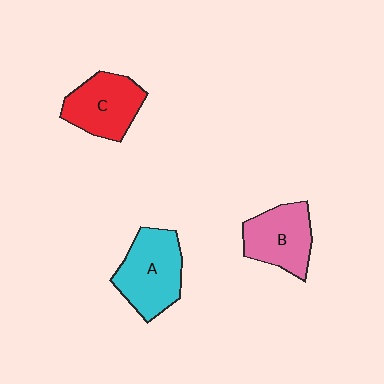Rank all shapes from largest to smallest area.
From largest to smallest: A (cyan), C (red), B (pink).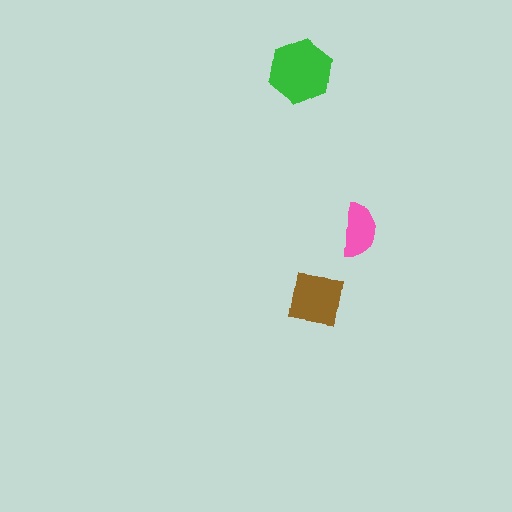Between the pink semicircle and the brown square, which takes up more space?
The brown square.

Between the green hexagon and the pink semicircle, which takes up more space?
The green hexagon.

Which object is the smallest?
The pink semicircle.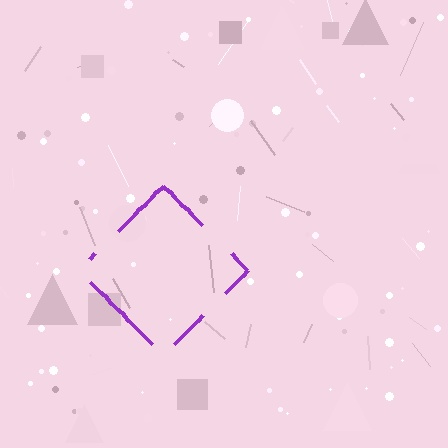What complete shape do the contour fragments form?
The contour fragments form a diamond.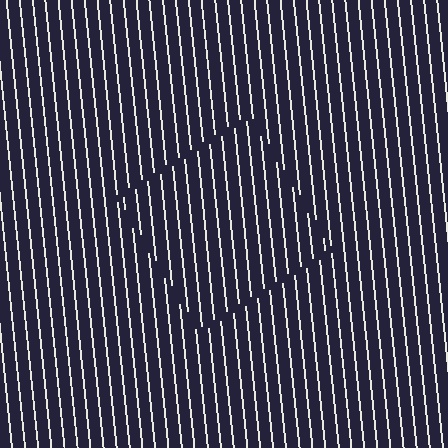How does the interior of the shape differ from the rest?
The interior of the shape contains the same grating, shifted by half a period — the contour is defined by the phase discontinuity where line-ends from the inner and outer gratings abut.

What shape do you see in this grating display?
An illusory square. The interior of the shape contains the same grating, shifted by half a period — the contour is defined by the phase discontinuity where line-ends from the inner and outer gratings abut.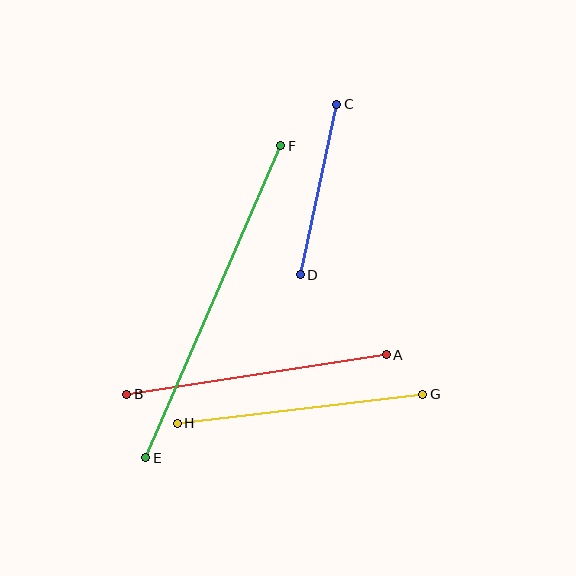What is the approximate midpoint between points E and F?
The midpoint is at approximately (213, 302) pixels.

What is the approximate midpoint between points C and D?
The midpoint is at approximately (318, 189) pixels.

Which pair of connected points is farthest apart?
Points E and F are farthest apart.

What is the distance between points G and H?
The distance is approximately 247 pixels.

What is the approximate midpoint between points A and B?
The midpoint is at approximately (256, 374) pixels.